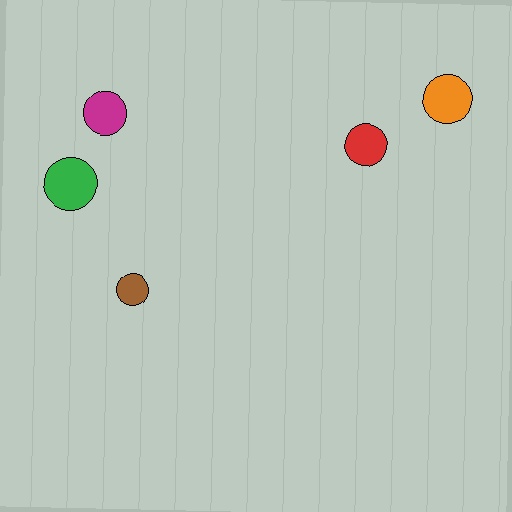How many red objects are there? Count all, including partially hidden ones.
There is 1 red object.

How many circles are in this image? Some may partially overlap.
There are 5 circles.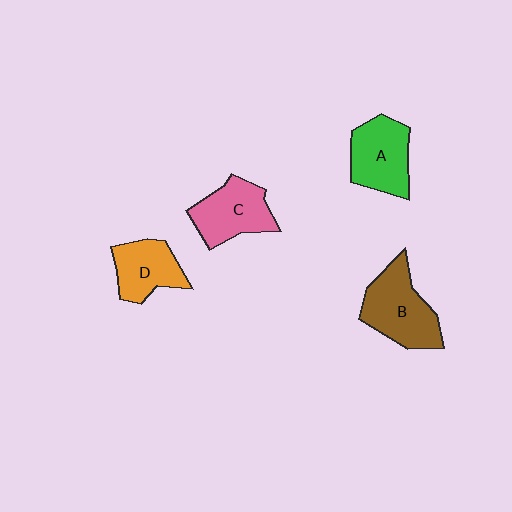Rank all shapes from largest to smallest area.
From largest to smallest: B (brown), A (green), C (pink), D (orange).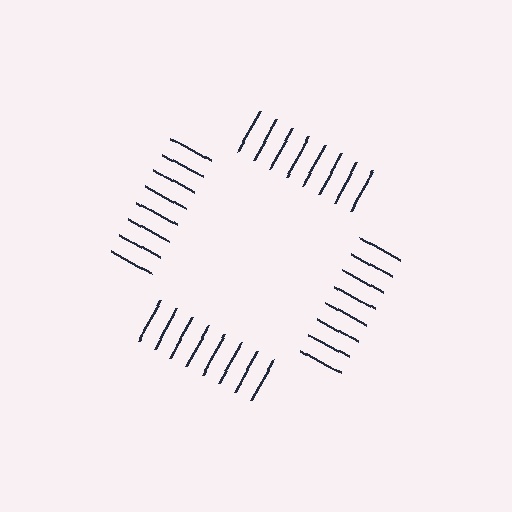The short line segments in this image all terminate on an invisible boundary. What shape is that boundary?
An illusory square — the line segments terminate on its edges but no continuous stroke is drawn.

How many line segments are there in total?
32 — 8 along each of the 4 edges.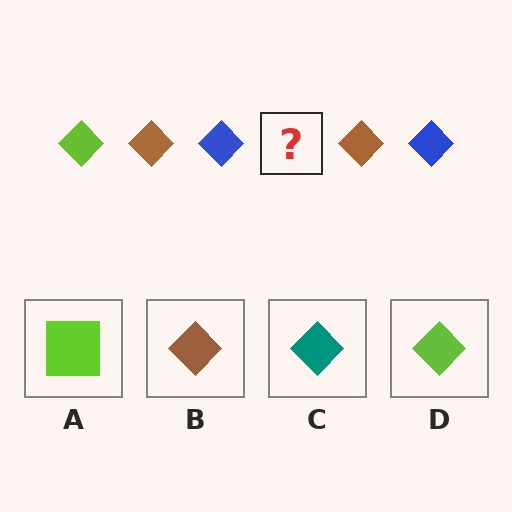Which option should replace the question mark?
Option D.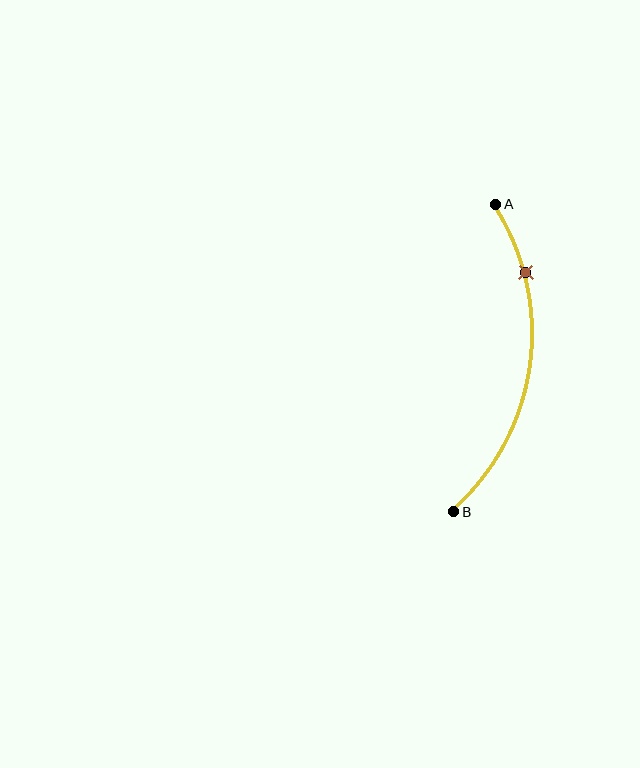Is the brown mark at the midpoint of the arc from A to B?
No. The brown mark lies on the arc but is closer to endpoint A. The arc midpoint would be at the point on the curve equidistant along the arc from both A and B.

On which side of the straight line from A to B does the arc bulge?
The arc bulges to the right of the straight line connecting A and B.